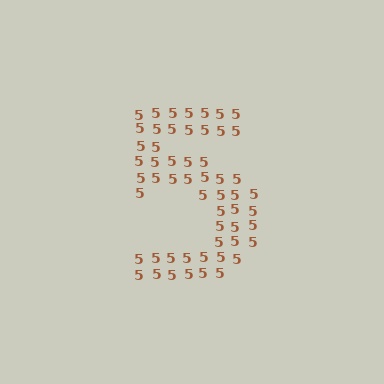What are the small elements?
The small elements are digit 5's.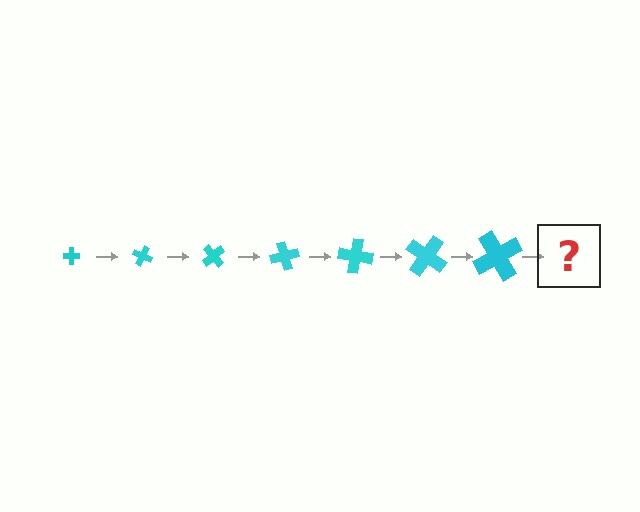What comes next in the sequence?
The next element should be a cross, larger than the previous one and rotated 175 degrees from the start.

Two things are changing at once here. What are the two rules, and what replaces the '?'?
The two rules are that the cross grows larger each step and it rotates 25 degrees each step. The '?' should be a cross, larger than the previous one and rotated 175 degrees from the start.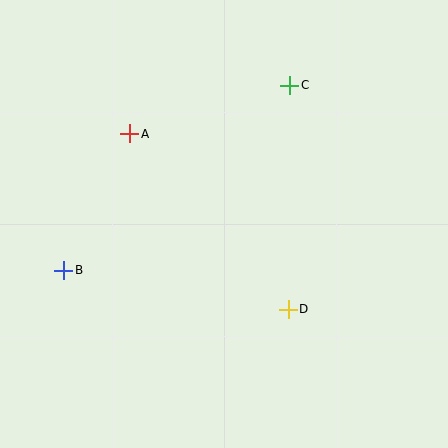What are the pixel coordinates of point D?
Point D is at (288, 309).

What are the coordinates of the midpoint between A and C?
The midpoint between A and C is at (210, 110).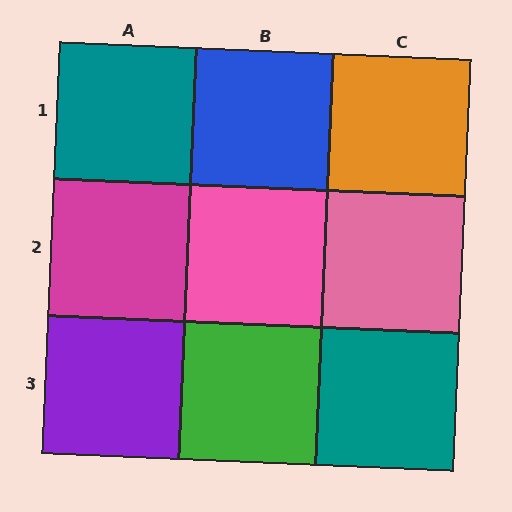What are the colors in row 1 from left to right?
Teal, blue, orange.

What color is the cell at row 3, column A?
Purple.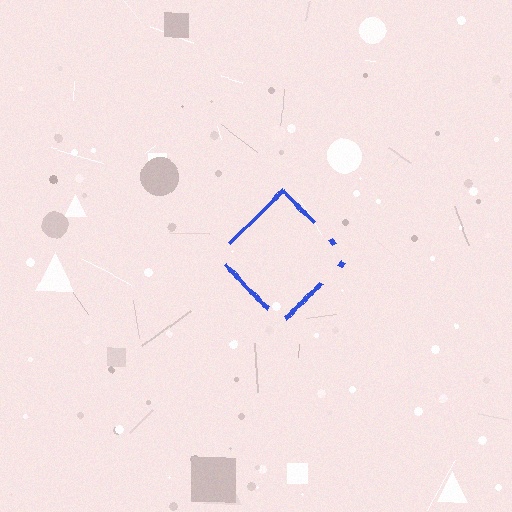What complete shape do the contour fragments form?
The contour fragments form a diamond.